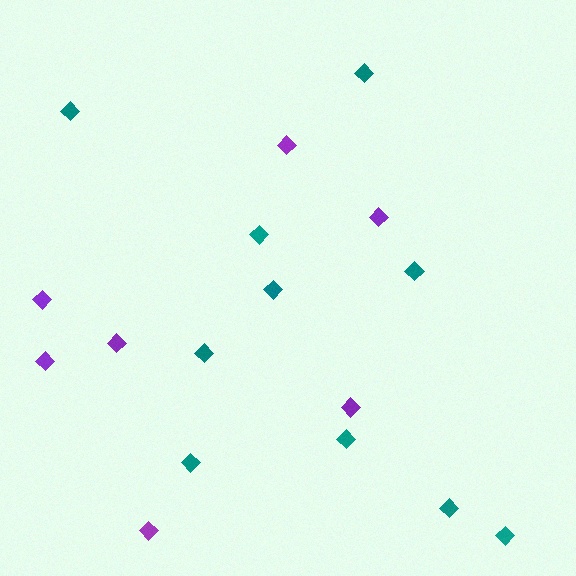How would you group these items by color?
There are 2 groups: one group of teal diamonds (10) and one group of purple diamonds (7).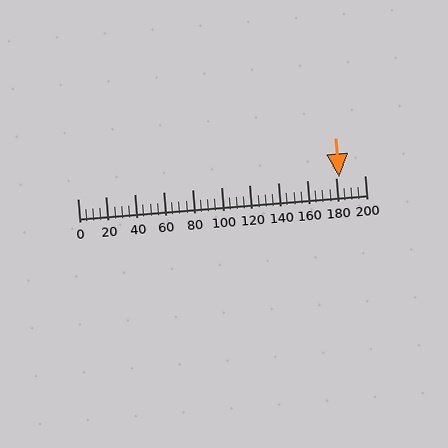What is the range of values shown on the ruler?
The ruler shows values from 0 to 200.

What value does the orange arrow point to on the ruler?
The orange arrow points to approximately 183.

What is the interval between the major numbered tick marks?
The major tick marks are spaced 20 units apart.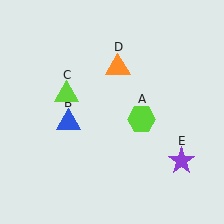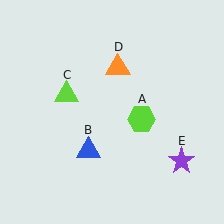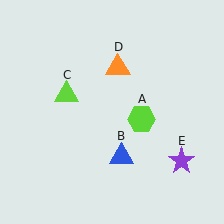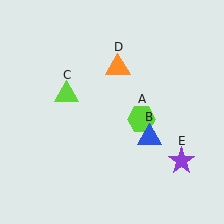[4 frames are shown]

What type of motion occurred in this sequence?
The blue triangle (object B) rotated counterclockwise around the center of the scene.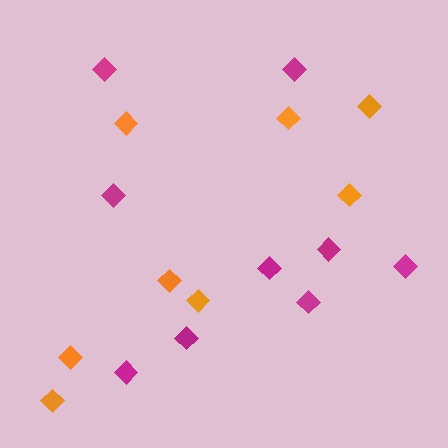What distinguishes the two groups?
There are 2 groups: one group of orange diamonds (8) and one group of magenta diamonds (9).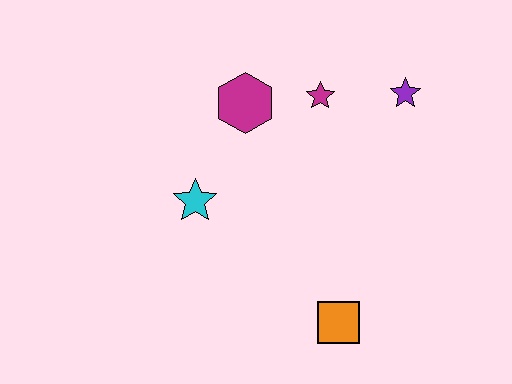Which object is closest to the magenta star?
The magenta hexagon is closest to the magenta star.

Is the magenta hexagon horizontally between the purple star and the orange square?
No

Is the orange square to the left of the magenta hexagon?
No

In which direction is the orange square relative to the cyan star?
The orange square is to the right of the cyan star.